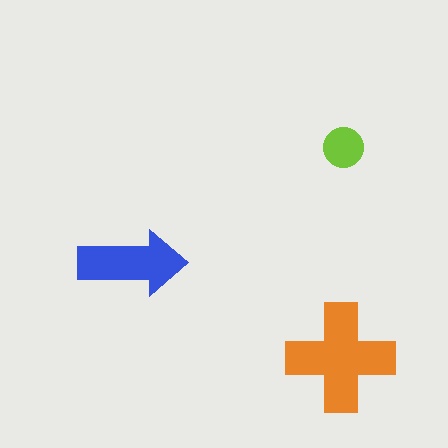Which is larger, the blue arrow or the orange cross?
The orange cross.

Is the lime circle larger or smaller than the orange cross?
Smaller.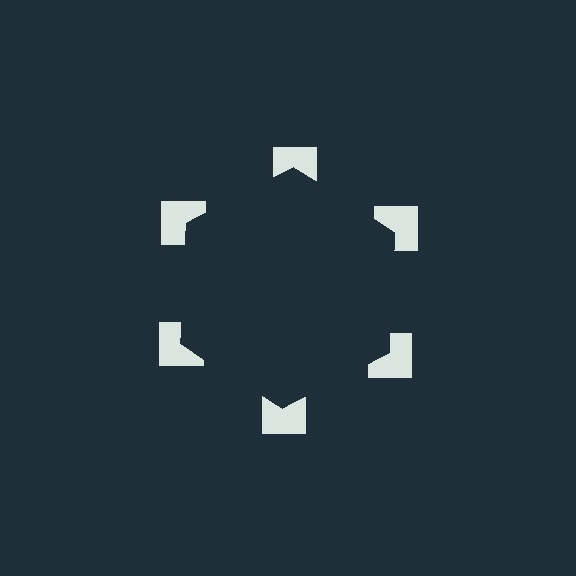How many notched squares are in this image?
There are 6 — one at each vertex of the illusory hexagon.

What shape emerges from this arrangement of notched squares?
An illusory hexagon — its edges are inferred from the aligned wedge cuts in the notched squares, not physically drawn.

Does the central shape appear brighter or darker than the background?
It typically appears slightly darker than the background, even though no actual brightness change is drawn.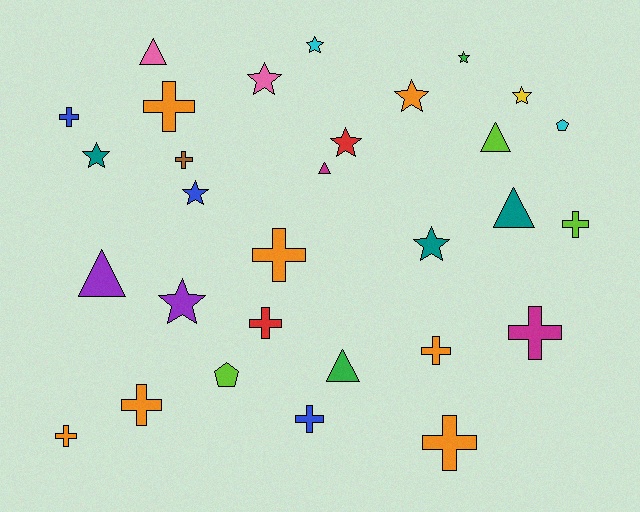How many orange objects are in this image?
There are 7 orange objects.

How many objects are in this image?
There are 30 objects.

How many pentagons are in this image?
There are 2 pentagons.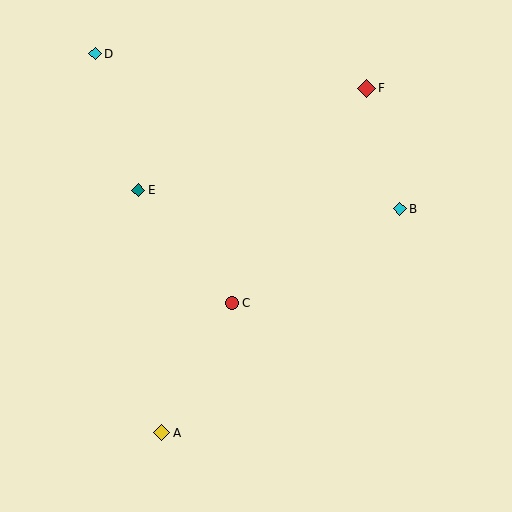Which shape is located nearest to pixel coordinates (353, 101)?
The red diamond (labeled F) at (367, 88) is nearest to that location.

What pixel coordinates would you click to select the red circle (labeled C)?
Click at (232, 303) to select the red circle C.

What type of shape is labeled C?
Shape C is a red circle.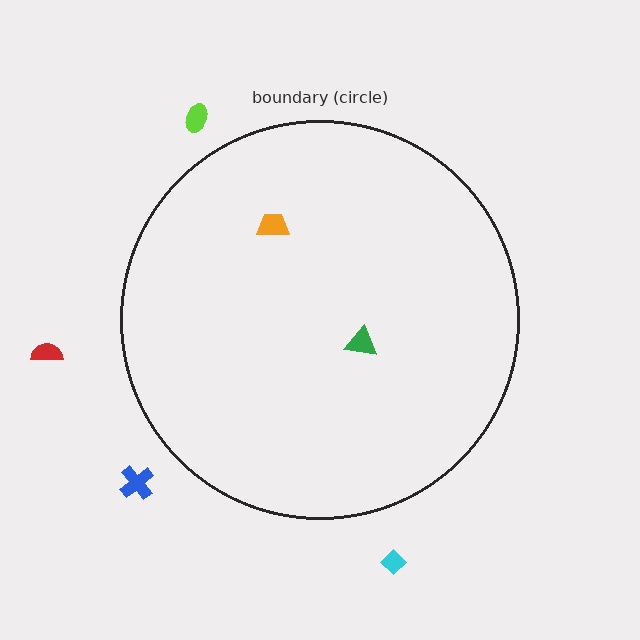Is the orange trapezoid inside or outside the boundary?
Inside.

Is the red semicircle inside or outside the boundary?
Outside.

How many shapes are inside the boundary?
2 inside, 4 outside.